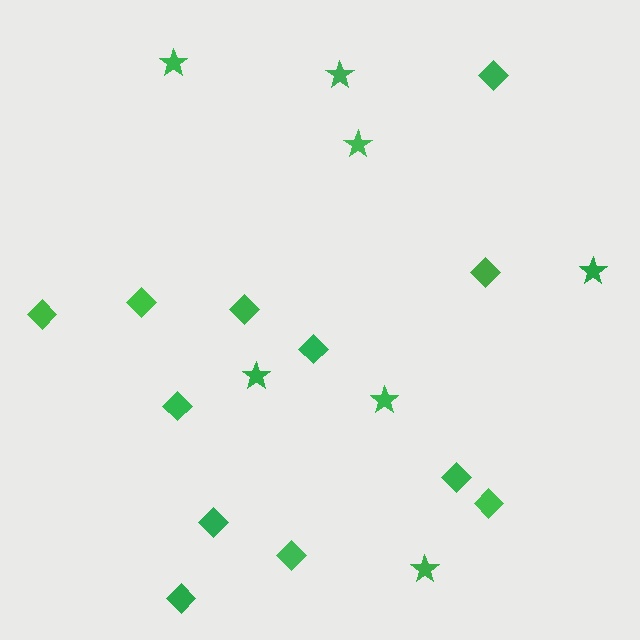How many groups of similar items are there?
There are 2 groups: one group of diamonds (12) and one group of stars (7).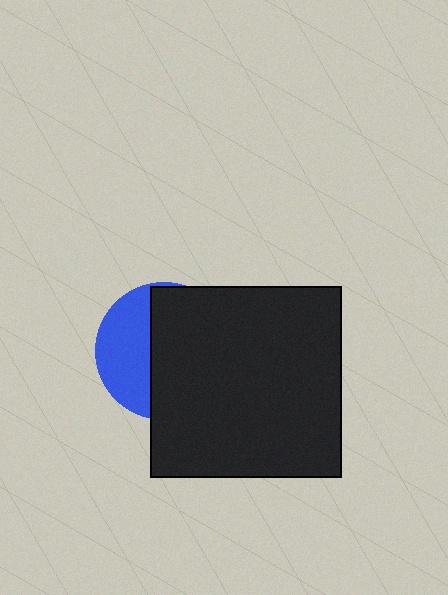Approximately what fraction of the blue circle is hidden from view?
Roughly 63% of the blue circle is hidden behind the black square.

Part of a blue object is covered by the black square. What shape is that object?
It is a circle.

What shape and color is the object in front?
The object in front is a black square.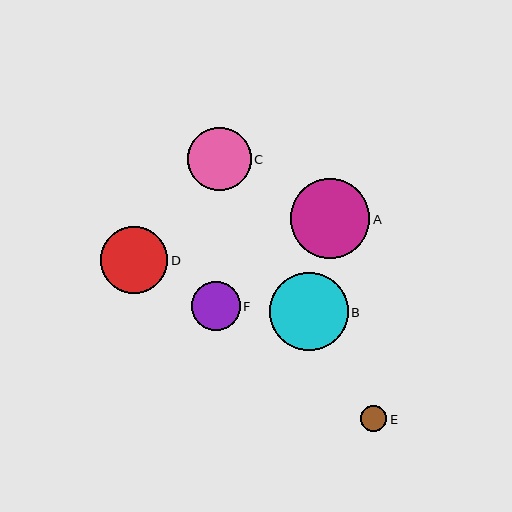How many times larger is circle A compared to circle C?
Circle A is approximately 1.3 times the size of circle C.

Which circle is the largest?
Circle A is the largest with a size of approximately 80 pixels.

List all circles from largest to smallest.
From largest to smallest: A, B, D, C, F, E.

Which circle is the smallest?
Circle E is the smallest with a size of approximately 27 pixels.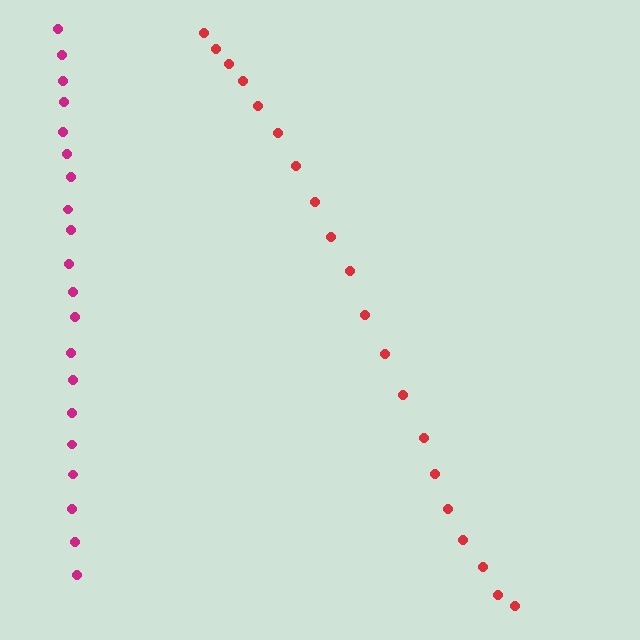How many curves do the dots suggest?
There are 2 distinct paths.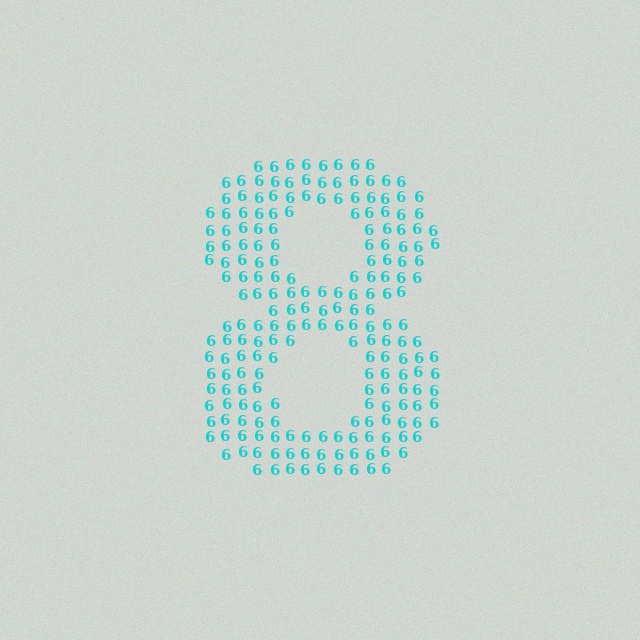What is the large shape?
The large shape is the digit 8.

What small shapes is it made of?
It is made of small digit 6's.